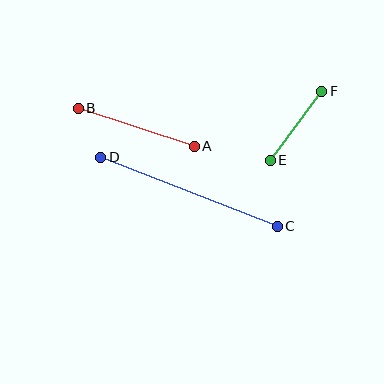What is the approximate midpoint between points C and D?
The midpoint is at approximately (189, 192) pixels.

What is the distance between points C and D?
The distance is approximately 189 pixels.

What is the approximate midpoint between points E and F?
The midpoint is at approximately (296, 126) pixels.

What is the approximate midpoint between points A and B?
The midpoint is at approximately (136, 127) pixels.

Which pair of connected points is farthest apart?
Points C and D are farthest apart.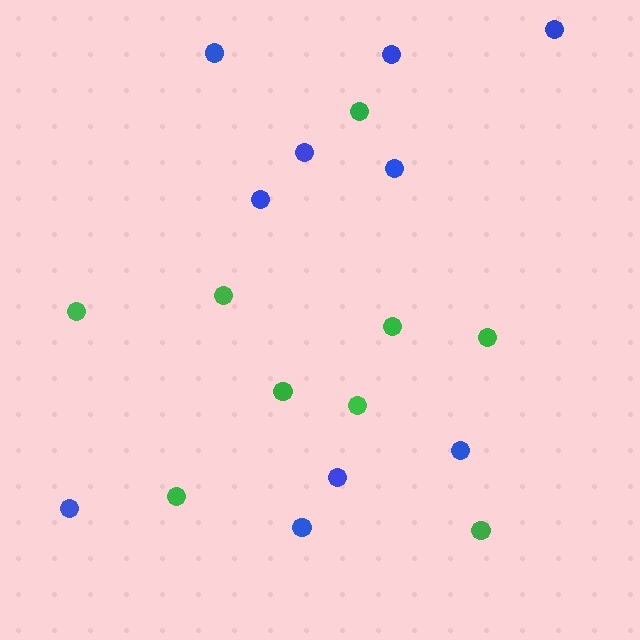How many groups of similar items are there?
There are 2 groups: one group of blue circles (10) and one group of green circles (9).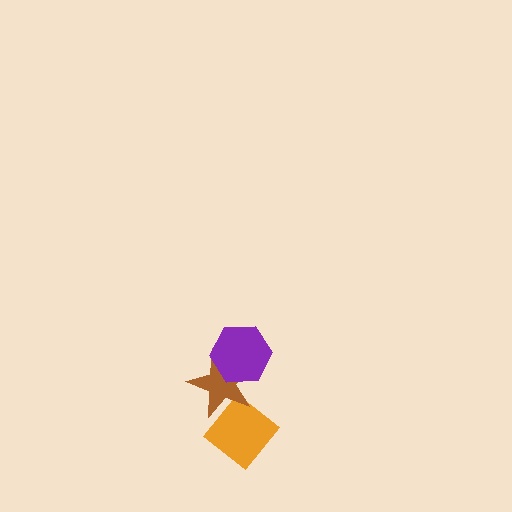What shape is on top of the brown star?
The purple hexagon is on top of the brown star.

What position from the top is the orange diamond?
The orange diamond is 3rd from the top.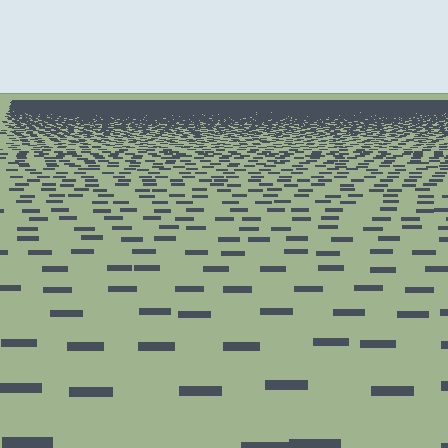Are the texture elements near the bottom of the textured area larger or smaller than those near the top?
Larger. Near the bottom, elements are closer to the viewer and appear at a bigger on-screen size.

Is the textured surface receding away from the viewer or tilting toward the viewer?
The surface is receding away from the viewer. Texture elements get smaller and denser toward the top.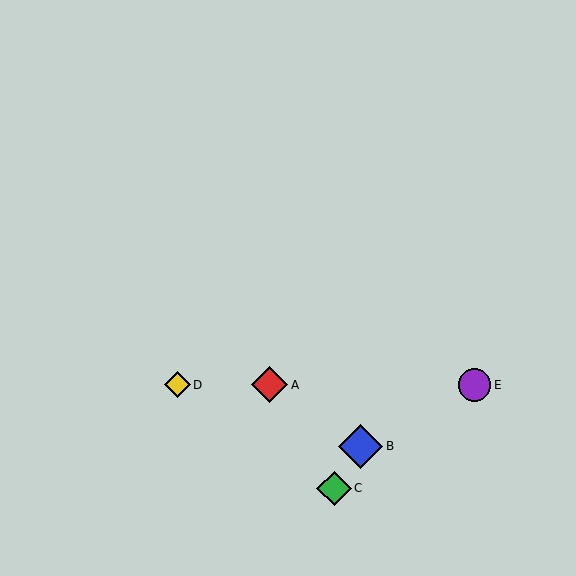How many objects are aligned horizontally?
3 objects (A, D, E) are aligned horizontally.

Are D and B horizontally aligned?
No, D is at y≈385 and B is at y≈446.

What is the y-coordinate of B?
Object B is at y≈446.